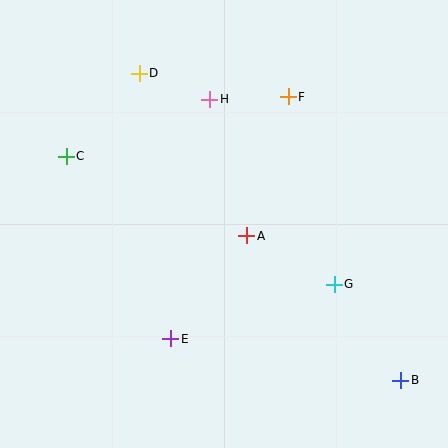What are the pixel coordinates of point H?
Point H is at (210, 99).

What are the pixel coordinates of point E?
Point E is at (171, 339).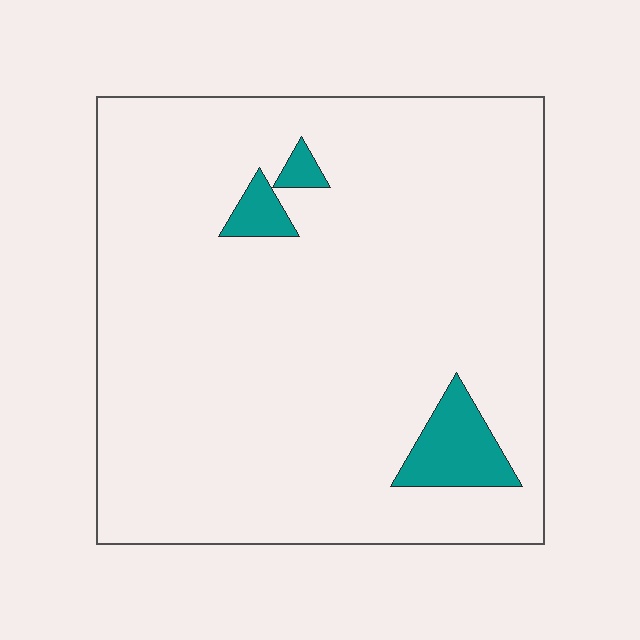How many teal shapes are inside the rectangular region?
3.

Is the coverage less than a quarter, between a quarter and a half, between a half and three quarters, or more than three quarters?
Less than a quarter.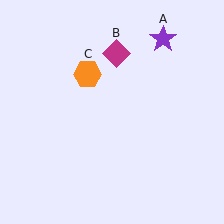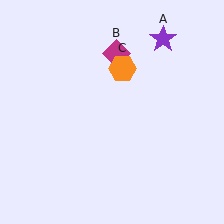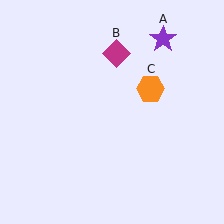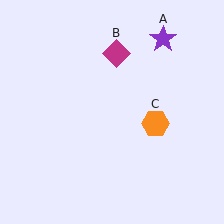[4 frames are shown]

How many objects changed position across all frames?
1 object changed position: orange hexagon (object C).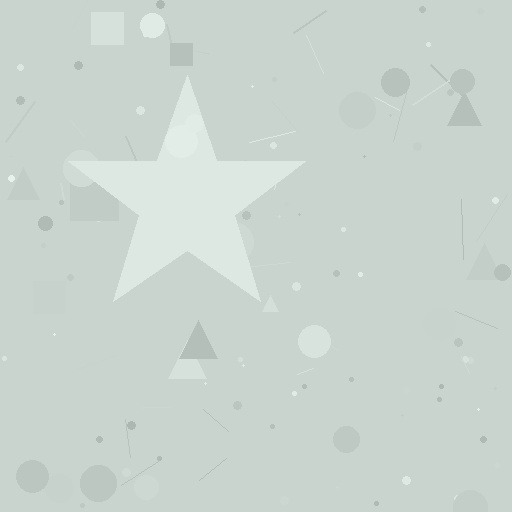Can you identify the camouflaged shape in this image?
The camouflaged shape is a star.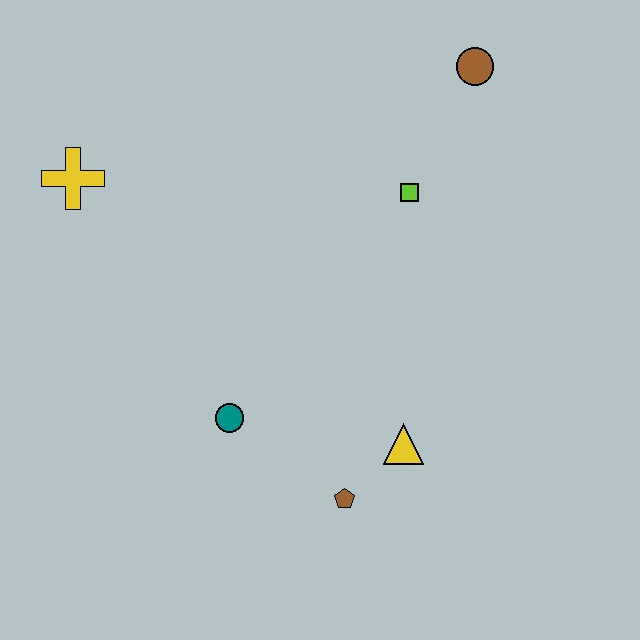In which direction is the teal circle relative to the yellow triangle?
The teal circle is to the left of the yellow triangle.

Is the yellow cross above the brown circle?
No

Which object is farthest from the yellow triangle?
The yellow cross is farthest from the yellow triangle.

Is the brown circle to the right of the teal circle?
Yes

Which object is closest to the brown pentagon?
The yellow triangle is closest to the brown pentagon.